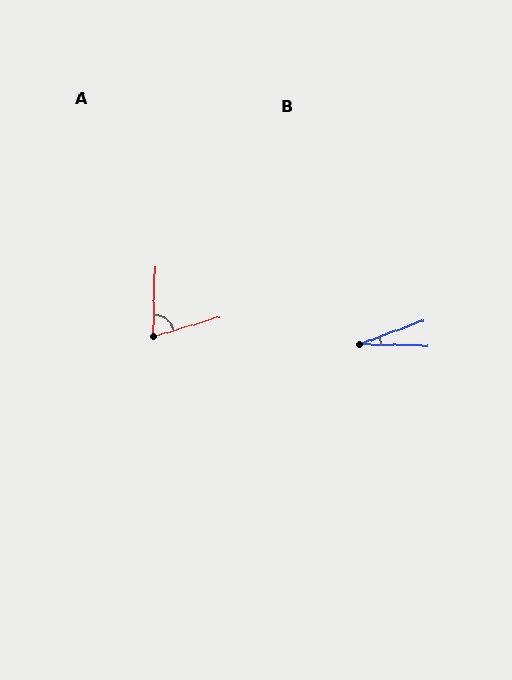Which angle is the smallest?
B, at approximately 21 degrees.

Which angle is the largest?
A, at approximately 71 degrees.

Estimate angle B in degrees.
Approximately 21 degrees.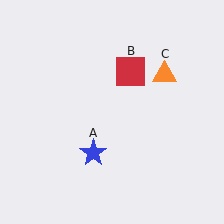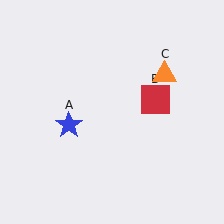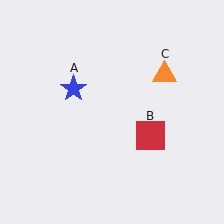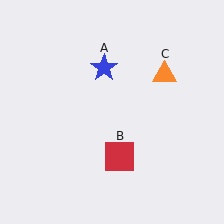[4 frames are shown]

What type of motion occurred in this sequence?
The blue star (object A), red square (object B) rotated clockwise around the center of the scene.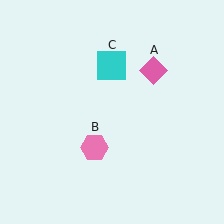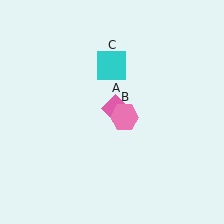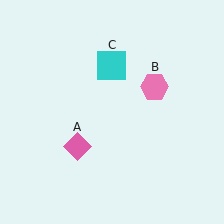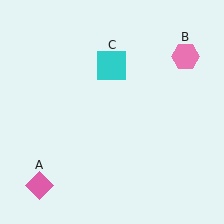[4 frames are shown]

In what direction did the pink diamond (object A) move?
The pink diamond (object A) moved down and to the left.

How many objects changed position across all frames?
2 objects changed position: pink diamond (object A), pink hexagon (object B).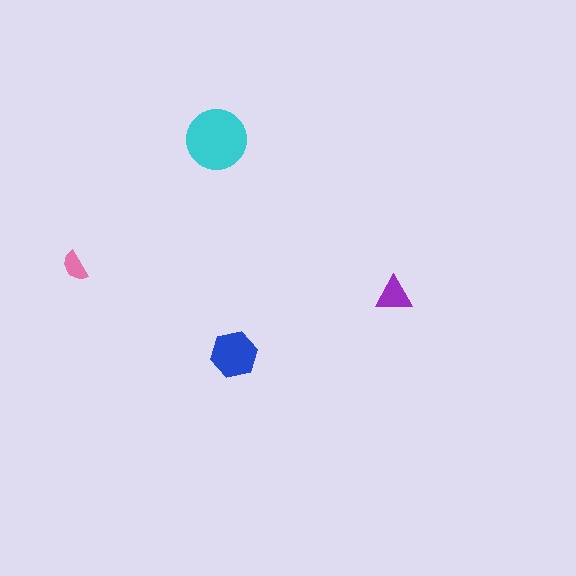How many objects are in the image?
There are 4 objects in the image.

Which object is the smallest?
The pink semicircle.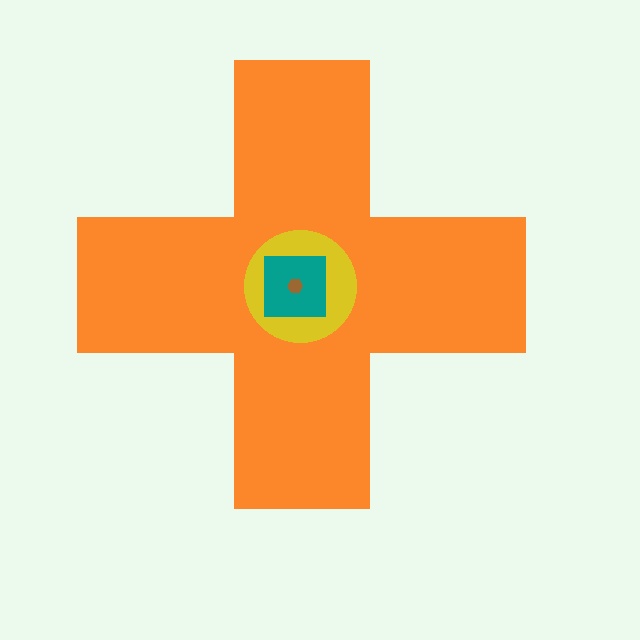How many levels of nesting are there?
4.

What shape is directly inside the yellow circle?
The teal square.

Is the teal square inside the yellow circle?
Yes.